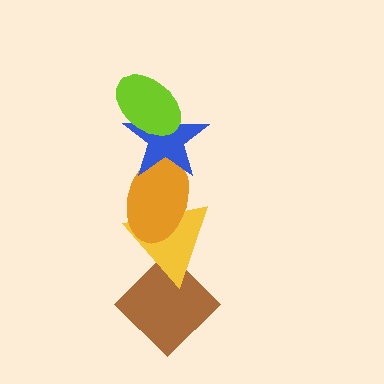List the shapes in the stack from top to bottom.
From top to bottom: the lime ellipse, the blue star, the orange ellipse, the yellow triangle, the brown diamond.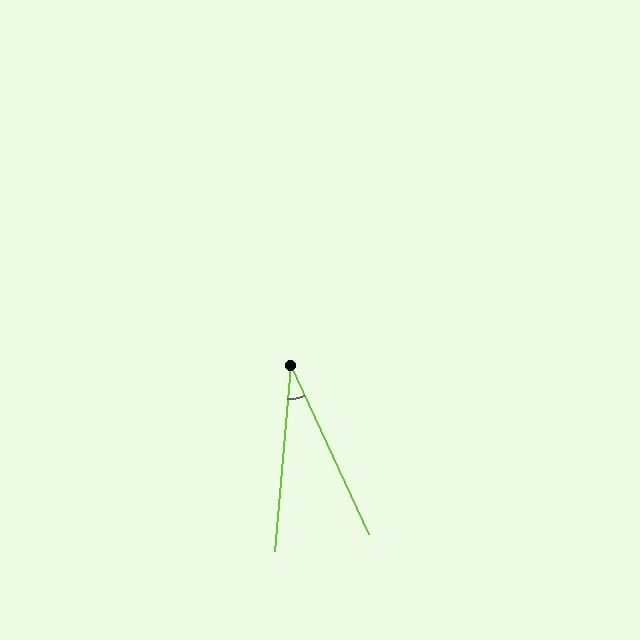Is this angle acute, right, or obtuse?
It is acute.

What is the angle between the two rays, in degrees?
Approximately 30 degrees.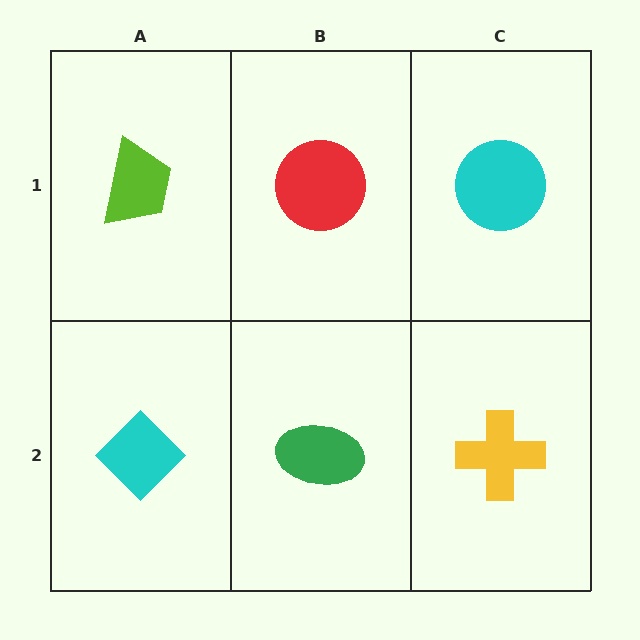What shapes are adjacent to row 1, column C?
A yellow cross (row 2, column C), a red circle (row 1, column B).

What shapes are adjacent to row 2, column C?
A cyan circle (row 1, column C), a green ellipse (row 2, column B).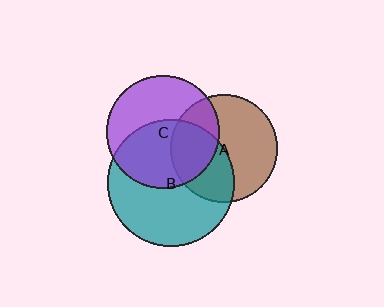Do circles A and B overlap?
Yes.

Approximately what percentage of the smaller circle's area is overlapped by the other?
Approximately 40%.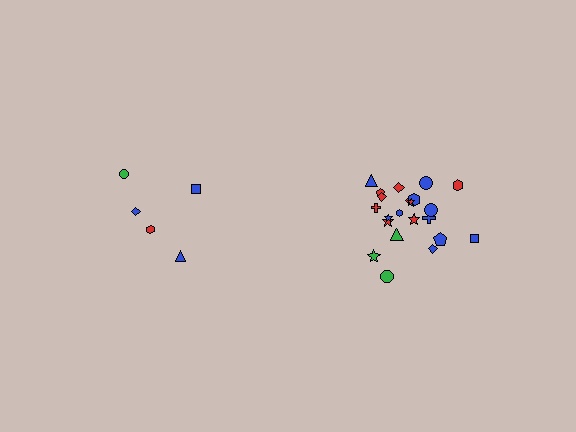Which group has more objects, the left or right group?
The right group.